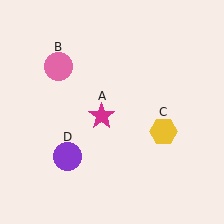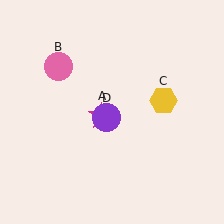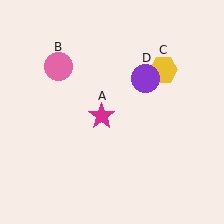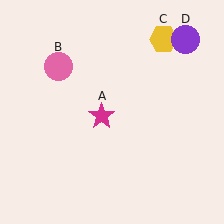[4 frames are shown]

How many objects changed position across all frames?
2 objects changed position: yellow hexagon (object C), purple circle (object D).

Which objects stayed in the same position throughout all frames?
Magenta star (object A) and pink circle (object B) remained stationary.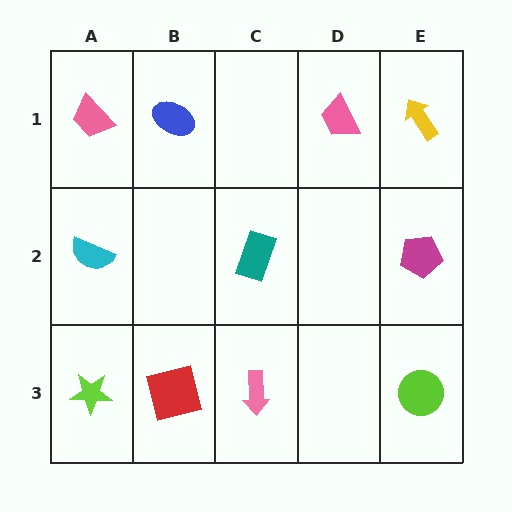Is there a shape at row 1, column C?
No, that cell is empty.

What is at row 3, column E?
A lime circle.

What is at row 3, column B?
A red square.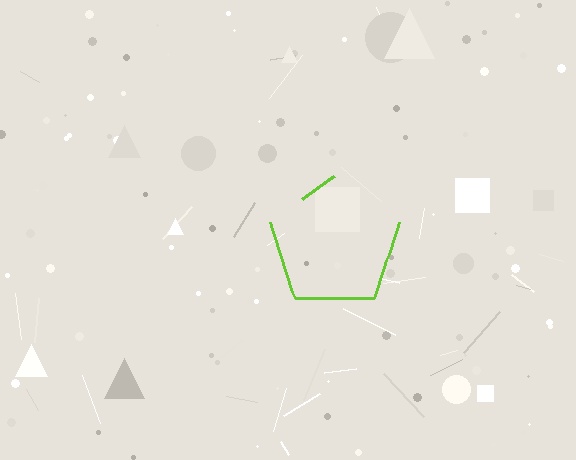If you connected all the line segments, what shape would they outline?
They would outline a pentagon.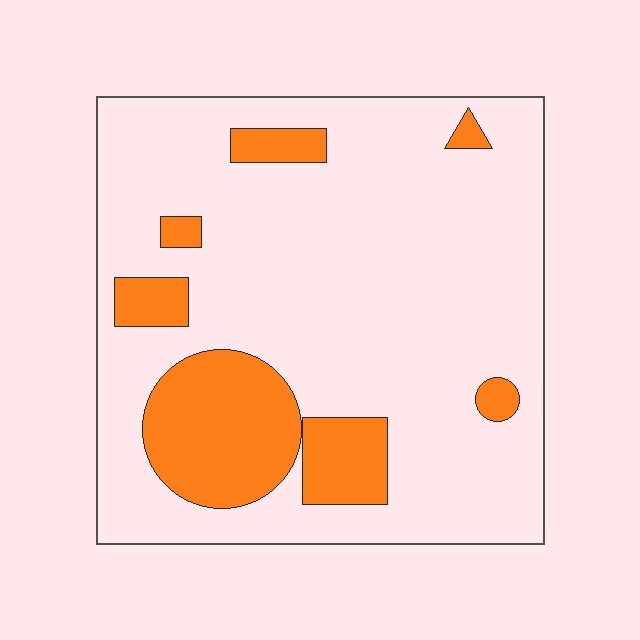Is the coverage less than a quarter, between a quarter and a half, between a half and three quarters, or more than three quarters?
Less than a quarter.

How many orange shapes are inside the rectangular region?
7.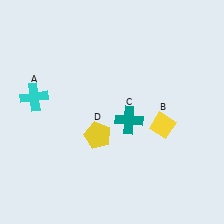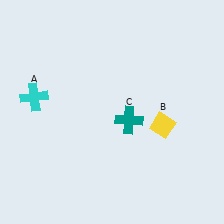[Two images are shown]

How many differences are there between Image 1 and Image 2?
There is 1 difference between the two images.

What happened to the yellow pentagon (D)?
The yellow pentagon (D) was removed in Image 2. It was in the bottom-left area of Image 1.